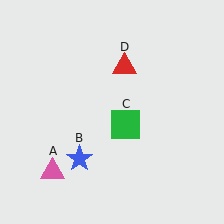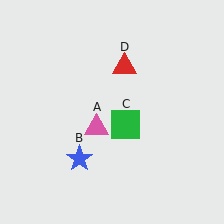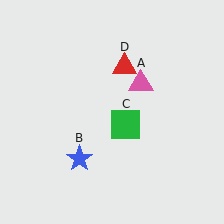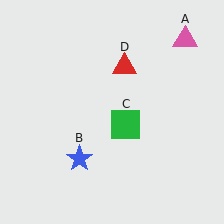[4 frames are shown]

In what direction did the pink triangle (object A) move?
The pink triangle (object A) moved up and to the right.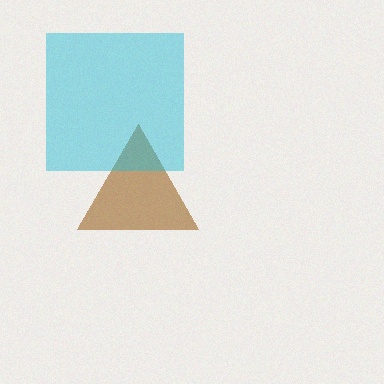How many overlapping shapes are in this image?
There are 2 overlapping shapes in the image.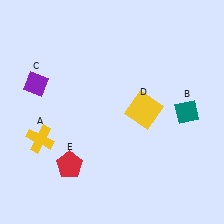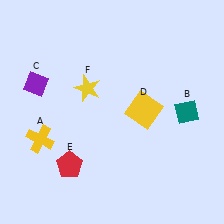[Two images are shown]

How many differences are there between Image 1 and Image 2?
There is 1 difference between the two images.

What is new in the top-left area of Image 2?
A yellow star (F) was added in the top-left area of Image 2.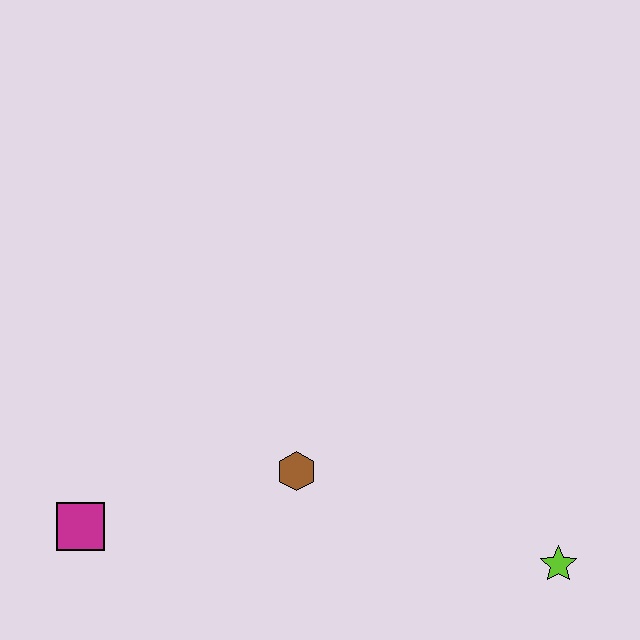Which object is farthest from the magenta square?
The lime star is farthest from the magenta square.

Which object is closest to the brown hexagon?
The magenta square is closest to the brown hexagon.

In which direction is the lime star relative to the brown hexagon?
The lime star is to the right of the brown hexagon.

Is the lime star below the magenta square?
Yes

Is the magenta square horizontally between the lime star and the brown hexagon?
No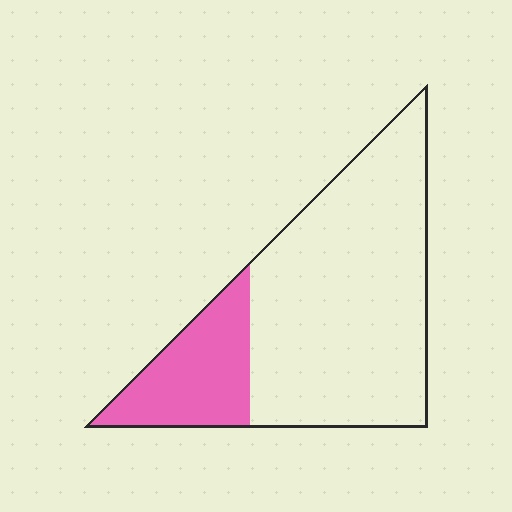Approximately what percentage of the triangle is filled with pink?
Approximately 25%.